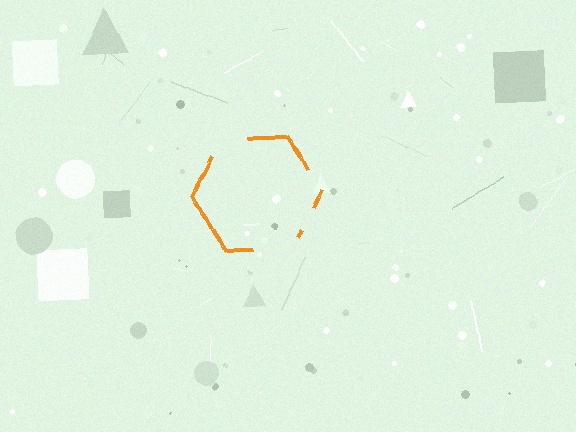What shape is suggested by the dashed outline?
The dashed outline suggests a hexagon.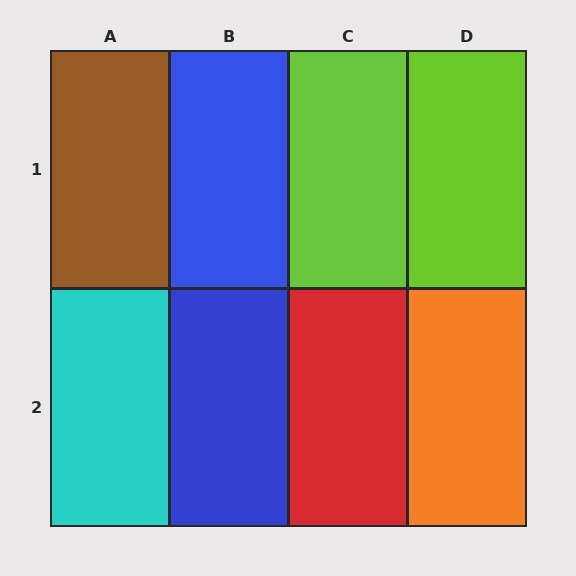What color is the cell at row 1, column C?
Lime.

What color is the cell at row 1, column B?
Blue.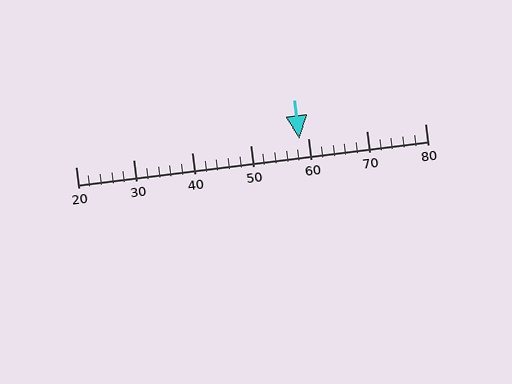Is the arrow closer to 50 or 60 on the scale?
The arrow is closer to 60.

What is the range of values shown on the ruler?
The ruler shows values from 20 to 80.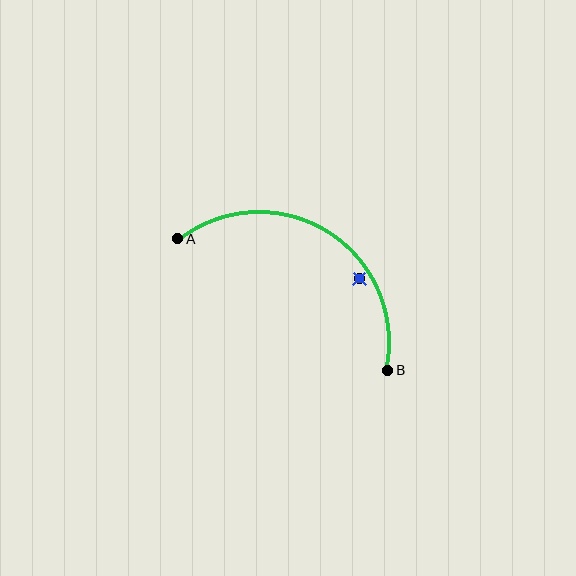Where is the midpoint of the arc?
The arc midpoint is the point on the curve farthest from the straight line joining A and B. It sits above that line.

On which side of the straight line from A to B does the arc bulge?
The arc bulges above the straight line connecting A and B.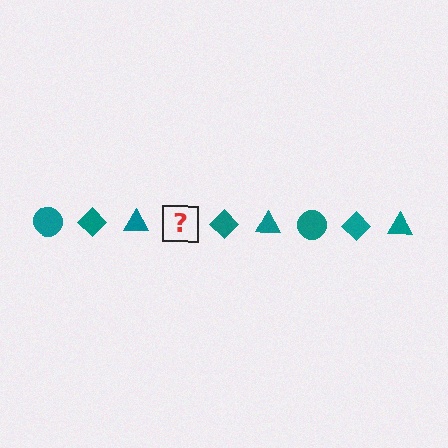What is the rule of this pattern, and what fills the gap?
The rule is that the pattern cycles through circle, diamond, triangle shapes in teal. The gap should be filled with a teal circle.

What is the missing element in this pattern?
The missing element is a teal circle.